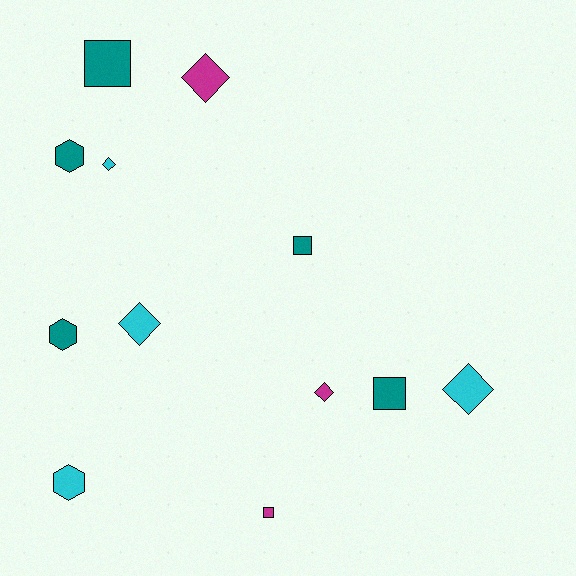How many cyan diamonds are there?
There are 3 cyan diamonds.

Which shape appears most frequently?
Diamond, with 5 objects.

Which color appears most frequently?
Teal, with 5 objects.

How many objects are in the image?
There are 12 objects.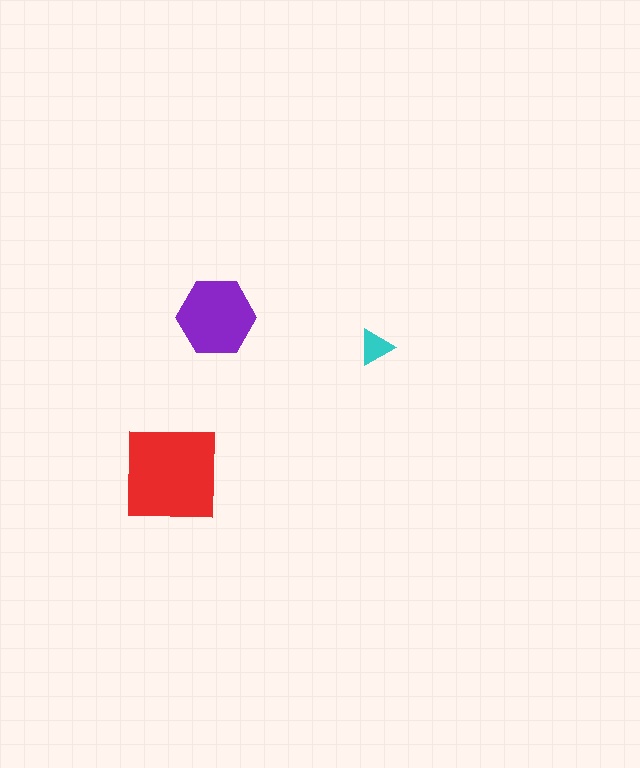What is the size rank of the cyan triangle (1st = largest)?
3rd.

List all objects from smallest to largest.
The cyan triangle, the purple hexagon, the red square.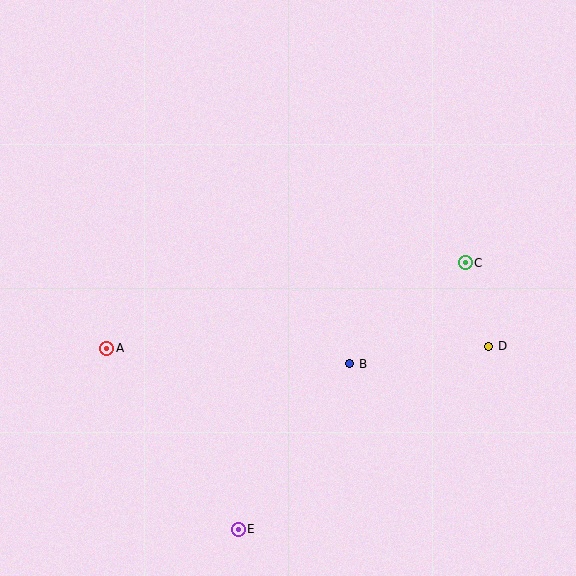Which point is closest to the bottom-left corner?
Point E is closest to the bottom-left corner.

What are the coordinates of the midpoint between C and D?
The midpoint between C and D is at (477, 305).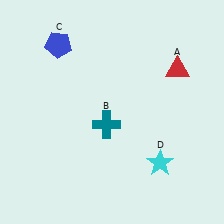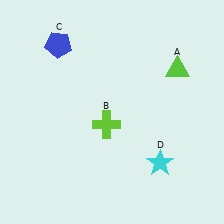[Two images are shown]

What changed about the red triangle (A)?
In Image 1, A is red. In Image 2, it changed to lime.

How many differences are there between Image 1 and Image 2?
There are 2 differences between the two images.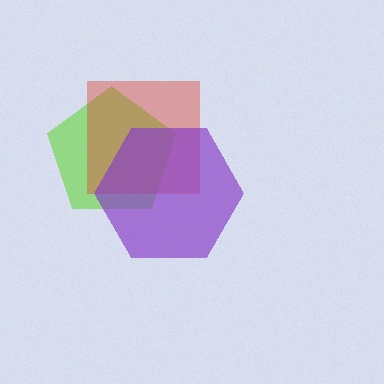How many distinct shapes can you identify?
There are 3 distinct shapes: a lime pentagon, a red square, a purple hexagon.